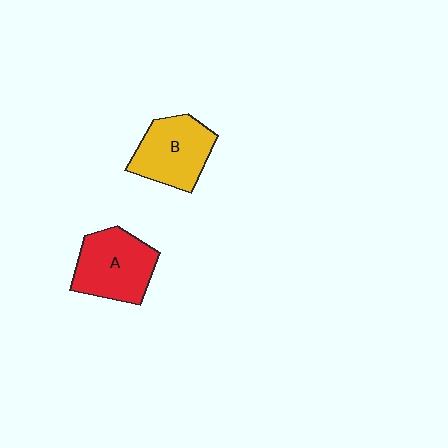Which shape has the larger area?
Shape A (red).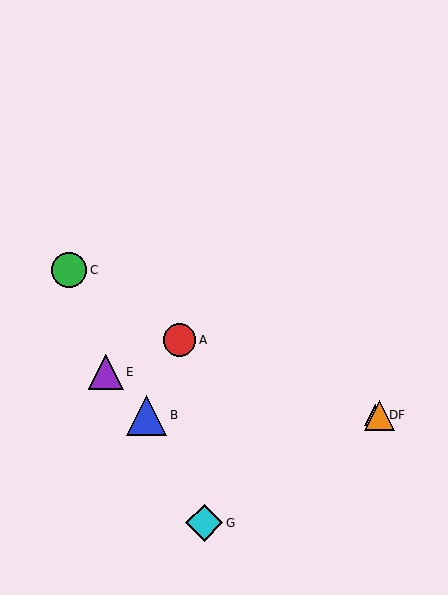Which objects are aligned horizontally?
Objects B, D, F are aligned horizontally.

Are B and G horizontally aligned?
No, B is at y≈415 and G is at y≈523.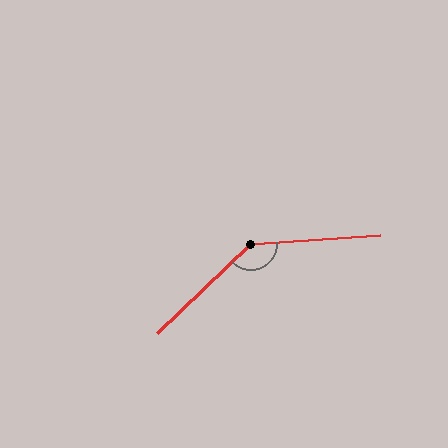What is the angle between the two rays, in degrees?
Approximately 141 degrees.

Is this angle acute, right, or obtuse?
It is obtuse.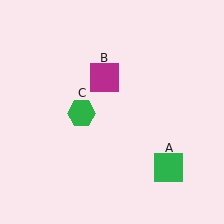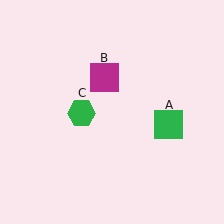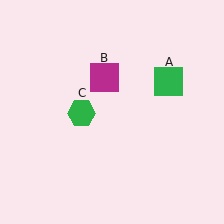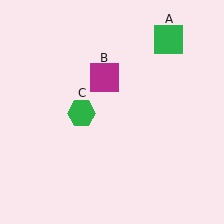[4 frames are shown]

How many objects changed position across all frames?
1 object changed position: green square (object A).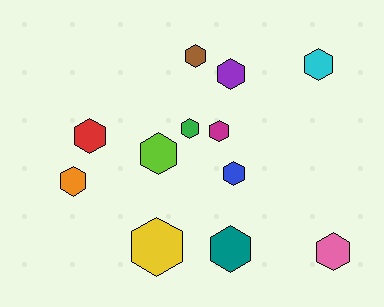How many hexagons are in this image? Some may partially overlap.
There are 12 hexagons.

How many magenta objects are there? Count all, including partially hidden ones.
There is 1 magenta object.